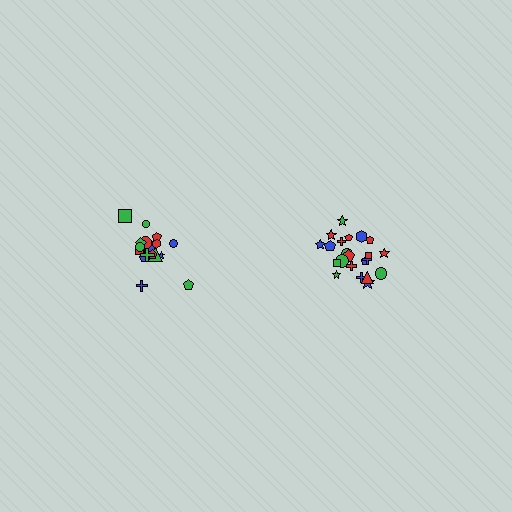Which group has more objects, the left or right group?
The right group.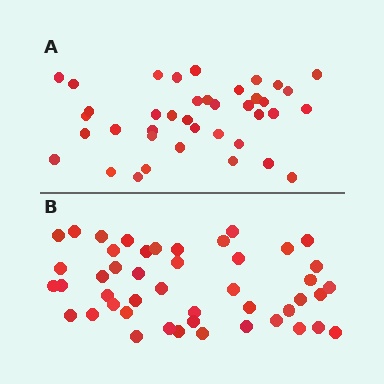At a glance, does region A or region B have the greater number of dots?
Region B (the bottom region) has more dots.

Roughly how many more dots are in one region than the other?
Region B has roughly 8 or so more dots than region A.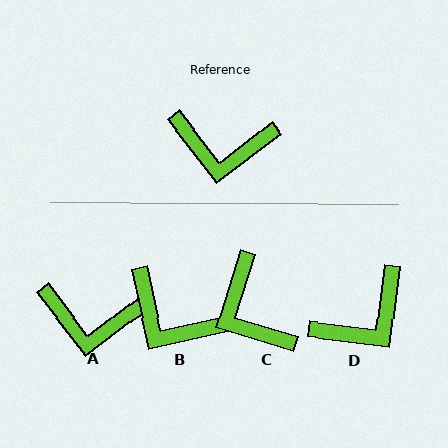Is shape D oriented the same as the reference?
No, it is off by about 45 degrees.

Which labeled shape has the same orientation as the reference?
A.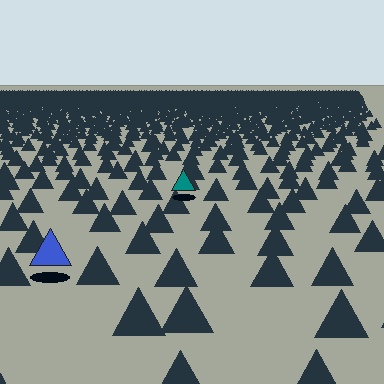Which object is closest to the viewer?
The blue triangle is closest. The texture marks near it are larger and more spread out.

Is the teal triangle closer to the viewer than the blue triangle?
No. The blue triangle is closer — you can tell from the texture gradient: the ground texture is coarser near it.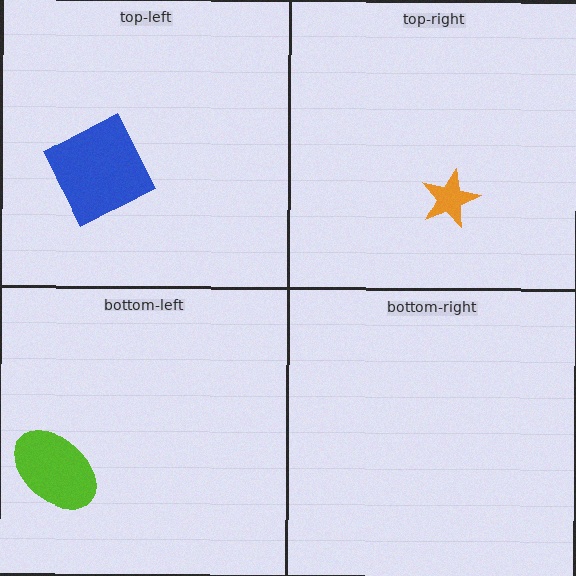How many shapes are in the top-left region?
1.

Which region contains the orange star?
The top-right region.